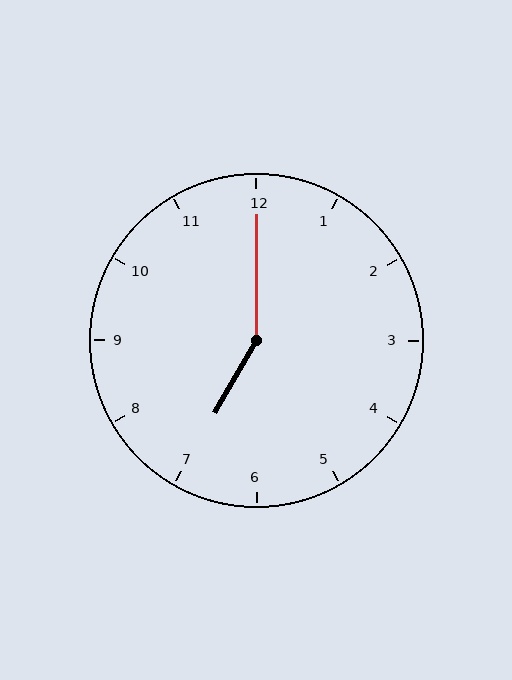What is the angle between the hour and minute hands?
Approximately 150 degrees.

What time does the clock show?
7:00.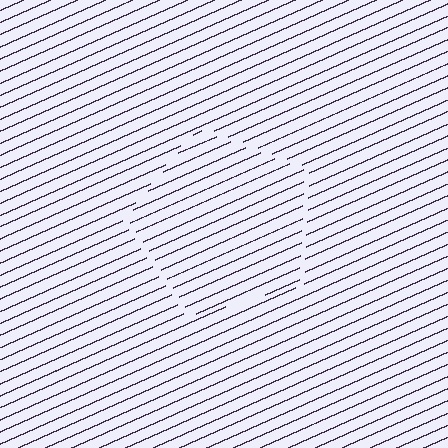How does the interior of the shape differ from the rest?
The interior of the shape contains the same grating, shifted by half a period — the contour is defined by the phase discontinuity where line-ends from the inner and outer gratings abut.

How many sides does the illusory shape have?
5 sides — the line-ends trace a pentagon.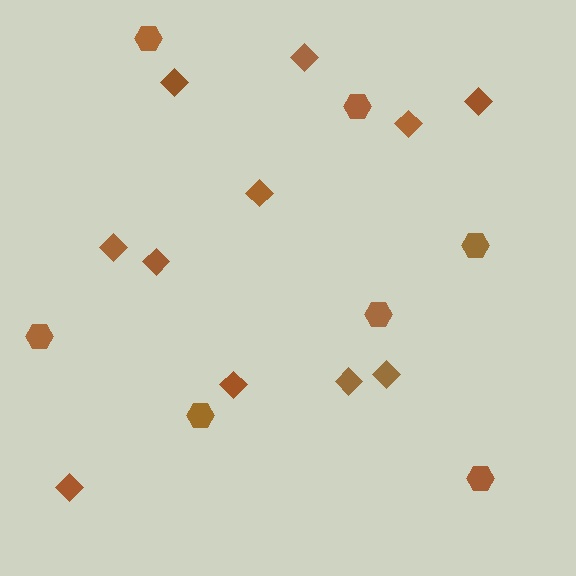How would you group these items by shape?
There are 2 groups: one group of diamonds (11) and one group of hexagons (7).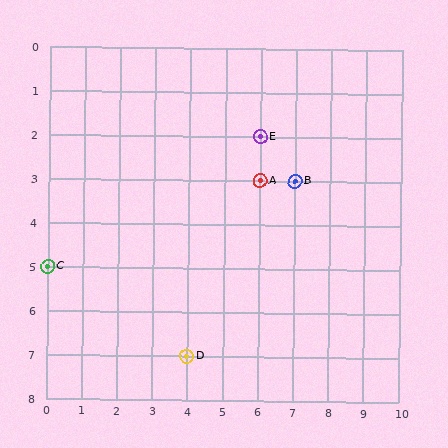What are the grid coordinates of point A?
Point A is at grid coordinates (6, 3).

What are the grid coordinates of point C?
Point C is at grid coordinates (0, 5).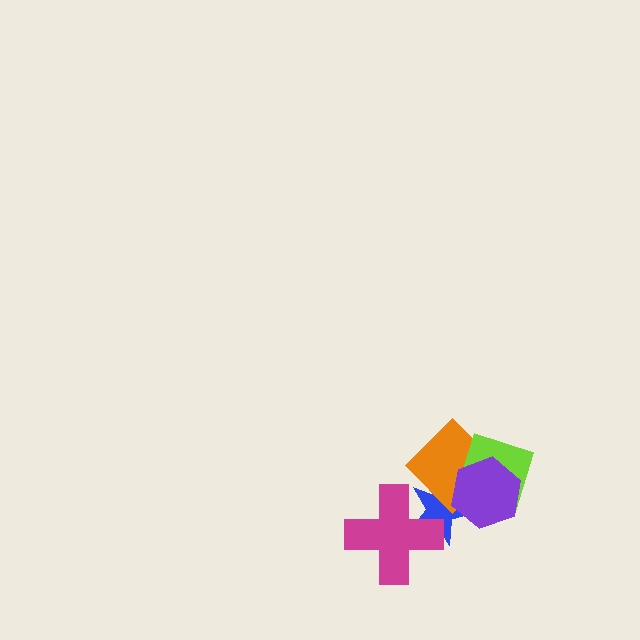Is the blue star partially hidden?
Yes, it is partially covered by another shape.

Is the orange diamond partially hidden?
Yes, it is partially covered by another shape.